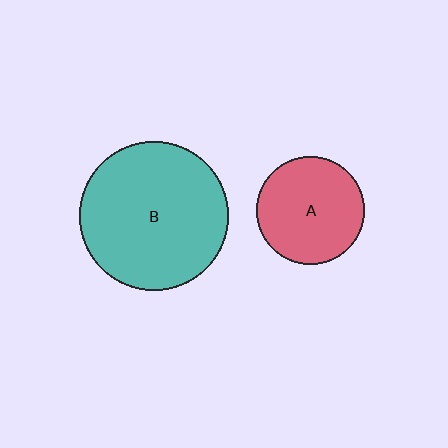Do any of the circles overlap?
No, none of the circles overlap.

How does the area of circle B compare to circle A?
Approximately 1.9 times.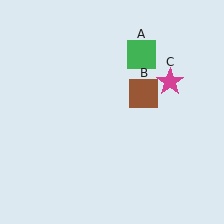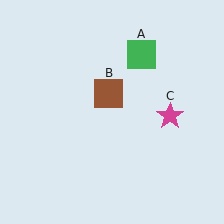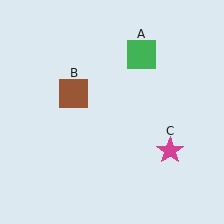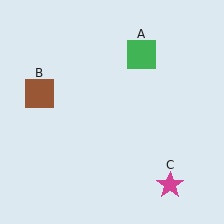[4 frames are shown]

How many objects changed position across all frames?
2 objects changed position: brown square (object B), magenta star (object C).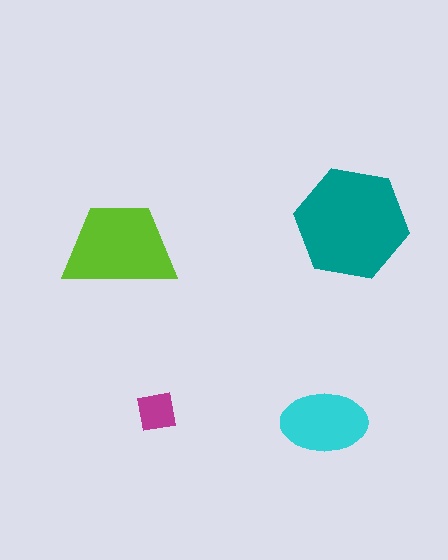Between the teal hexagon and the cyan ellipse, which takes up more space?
The teal hexagon.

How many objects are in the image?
There are 4 objects in the image.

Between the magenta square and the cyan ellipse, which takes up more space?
The cyan ellipse.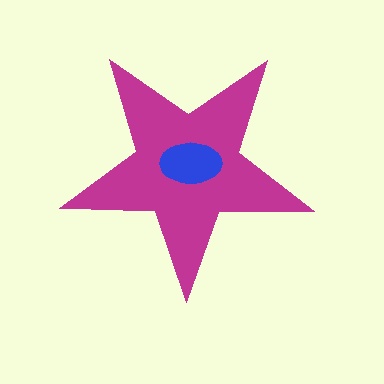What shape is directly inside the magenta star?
The blue ellipse.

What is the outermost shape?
The magenta star.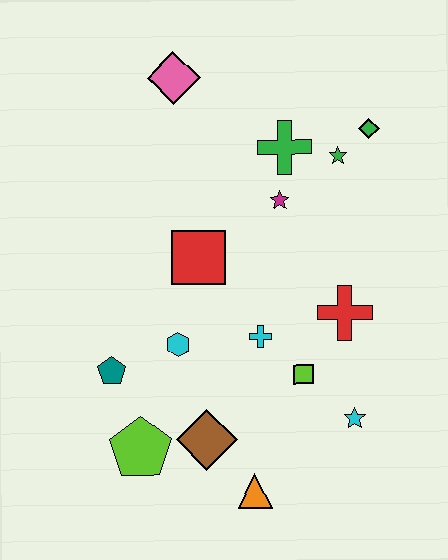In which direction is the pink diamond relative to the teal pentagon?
The pink diamond is above the teal pentagon.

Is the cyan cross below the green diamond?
Yes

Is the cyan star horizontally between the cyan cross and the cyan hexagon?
No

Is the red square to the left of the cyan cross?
Yes